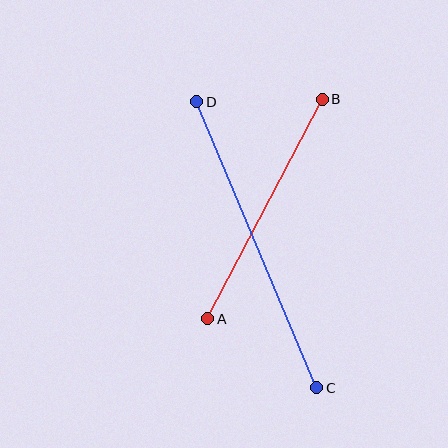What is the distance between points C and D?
The distance is approximately 311 pixels.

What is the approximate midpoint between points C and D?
The midpoint is at approximately (257, 245) pixels.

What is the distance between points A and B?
The distance is approximately 247 pixels.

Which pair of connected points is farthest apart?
Points C and D are farthest apart.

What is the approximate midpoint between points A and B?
The midpoint is at approximately (265, 209) pixels.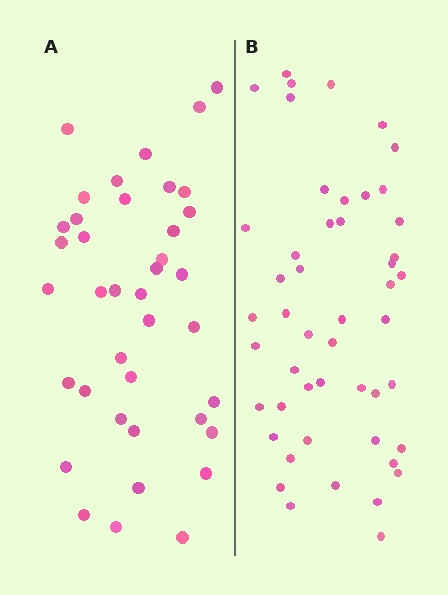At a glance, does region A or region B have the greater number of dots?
Region B (the right region) has more dots.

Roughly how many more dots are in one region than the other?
Region B has roughly 10 or so more dots than region A.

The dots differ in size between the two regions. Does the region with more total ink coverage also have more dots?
No. Region A has more total ink coverage because its dots are larger, but region B actually contains more individual dots. Total area can be misleading — the number of items is what matters here.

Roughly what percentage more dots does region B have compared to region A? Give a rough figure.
About 25% more.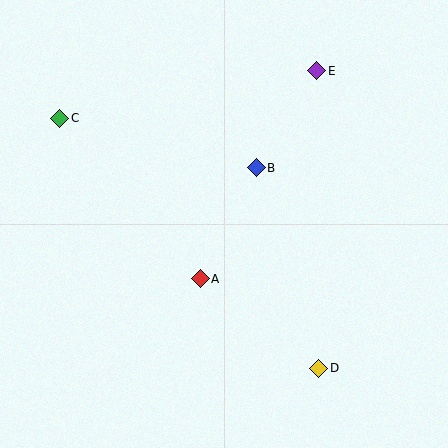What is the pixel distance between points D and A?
The distance between D and A is 148 pixels.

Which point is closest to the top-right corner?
Point E is closest to the top-right corner.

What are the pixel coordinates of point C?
Point C is at (60, 118).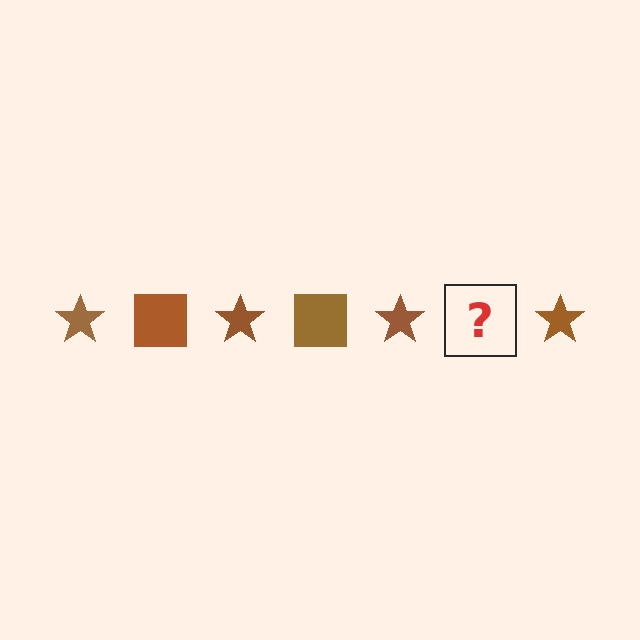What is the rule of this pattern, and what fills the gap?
The rule is that the pattern cycles through star, square shapes in brown. The gap should be filled with a brown square.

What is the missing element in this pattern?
The missing element is a brown square.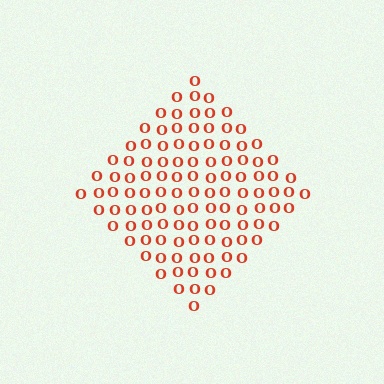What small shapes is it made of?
It is made of small letter O's.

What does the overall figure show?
The overall figure shows a diamond.